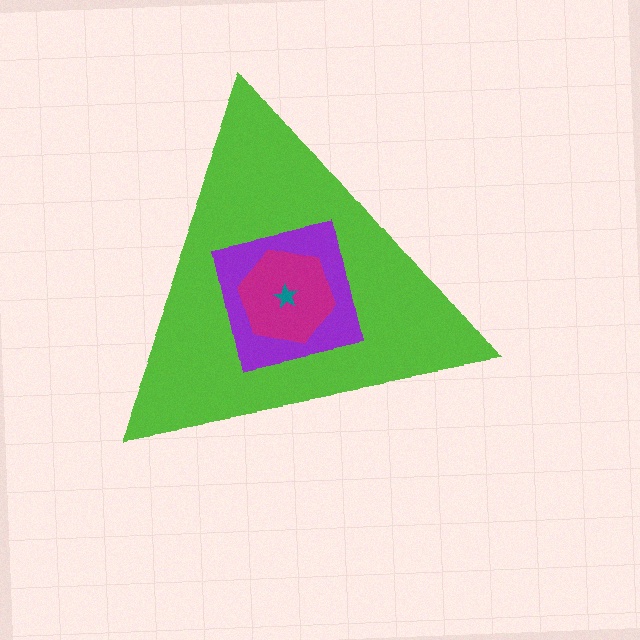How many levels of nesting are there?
4.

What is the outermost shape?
The lime triangle.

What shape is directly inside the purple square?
The magenta hexagon.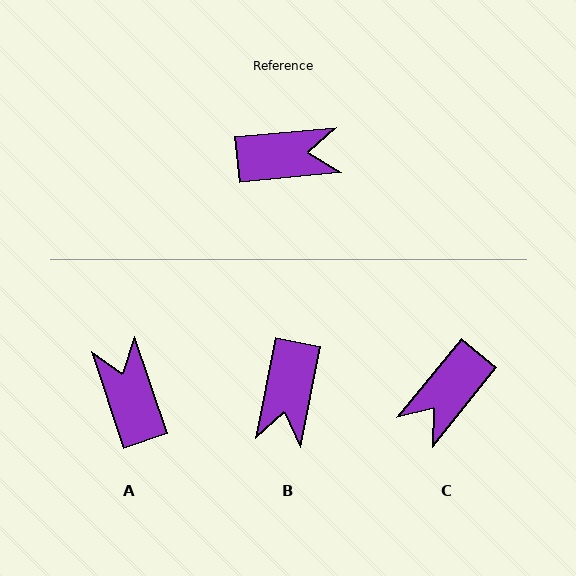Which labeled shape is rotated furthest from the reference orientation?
C, about 134 degrees away.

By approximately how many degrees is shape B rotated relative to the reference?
Approximately 106 degrees clockwise.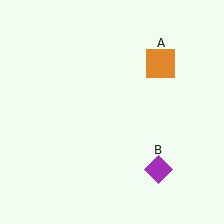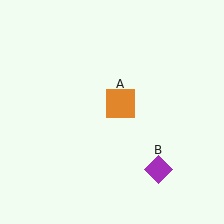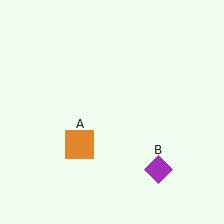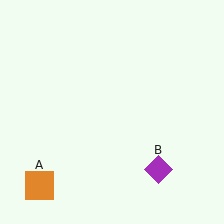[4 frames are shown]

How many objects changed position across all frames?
1 object changed position: orange square (object A).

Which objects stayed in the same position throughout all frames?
Purple diamond (object B) remained stationary.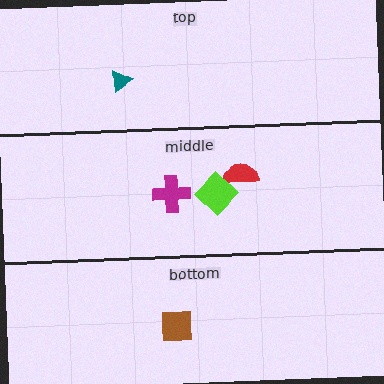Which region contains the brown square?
The bottom region.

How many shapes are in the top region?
1.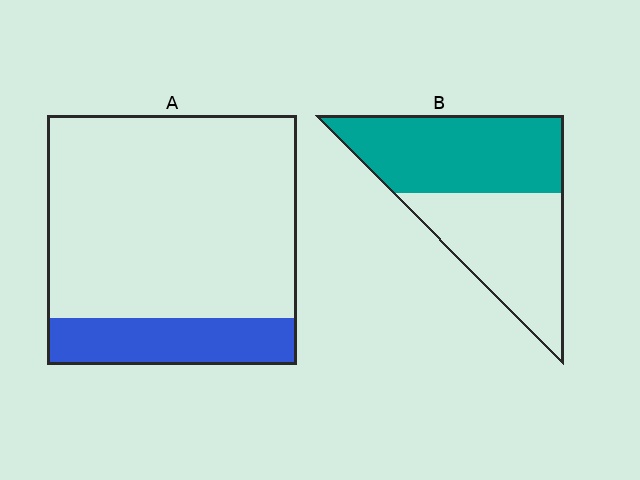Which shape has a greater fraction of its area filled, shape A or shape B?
Shape B.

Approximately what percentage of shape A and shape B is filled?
A is approximately 20% and B is approximately 55%.